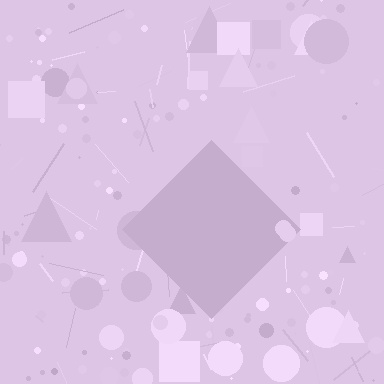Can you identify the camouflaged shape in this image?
The camouflaged shape is a diamond.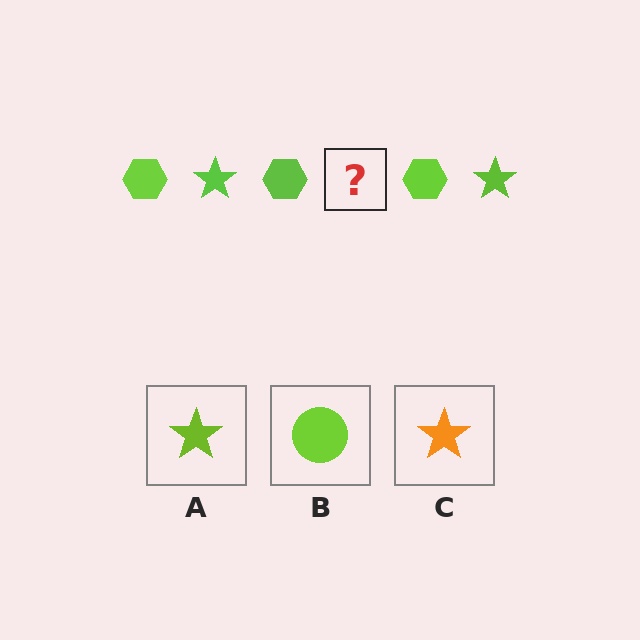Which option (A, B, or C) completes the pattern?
A.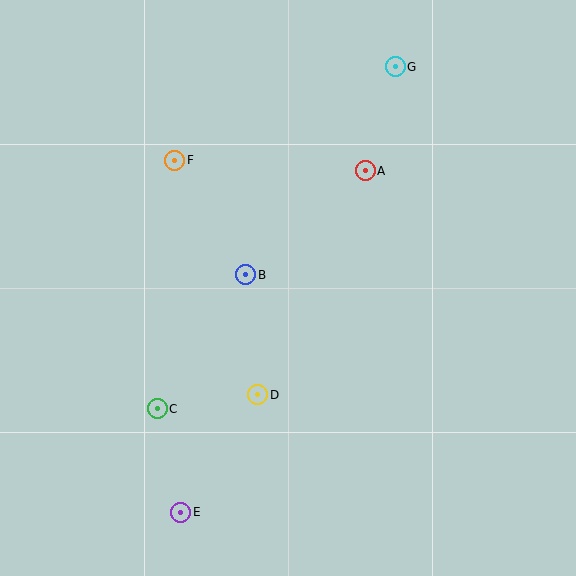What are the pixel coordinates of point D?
Point D is at (258, 395).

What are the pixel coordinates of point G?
Point G is at (395, 67).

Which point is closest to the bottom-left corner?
Point E is closest to the bottom-left corner.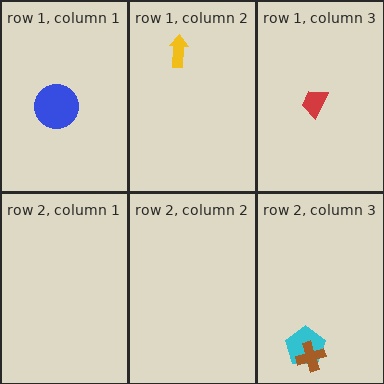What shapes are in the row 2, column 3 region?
The cyan pentagon, the brown cross.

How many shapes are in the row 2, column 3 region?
2.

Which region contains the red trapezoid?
The row 1, column 3 region.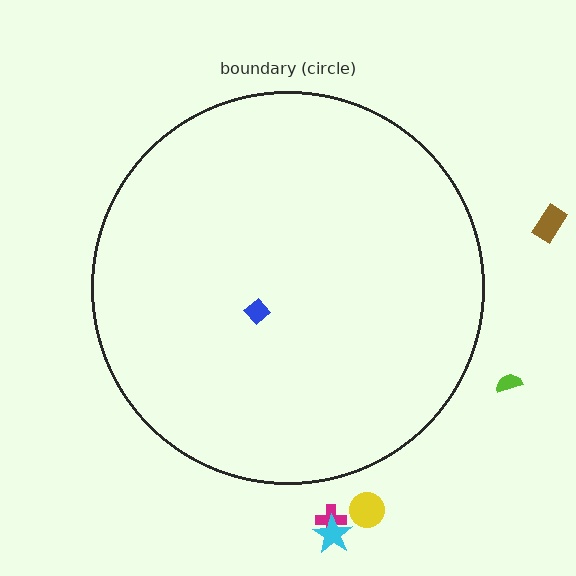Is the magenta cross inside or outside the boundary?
Outside.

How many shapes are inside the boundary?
1 inside, 5 outside.